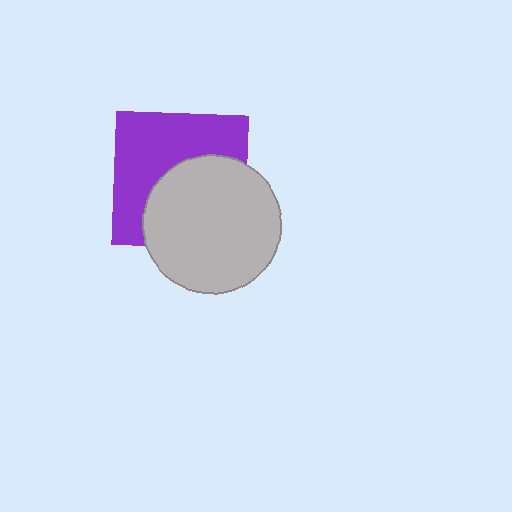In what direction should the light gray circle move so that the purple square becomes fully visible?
The light gray circle should move toward the lower-right. That is the shortest direction to clear the overlap and leave the purple square fully visible.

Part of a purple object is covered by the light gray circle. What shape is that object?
It is a square.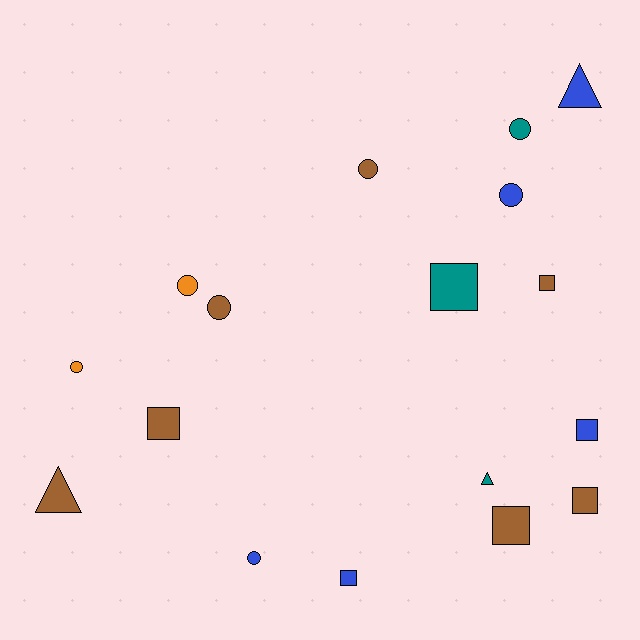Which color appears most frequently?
Brown, with 7 objects.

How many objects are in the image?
There are 17 objects.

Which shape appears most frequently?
Square, with 7 objects.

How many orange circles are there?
There are 2 orange circles.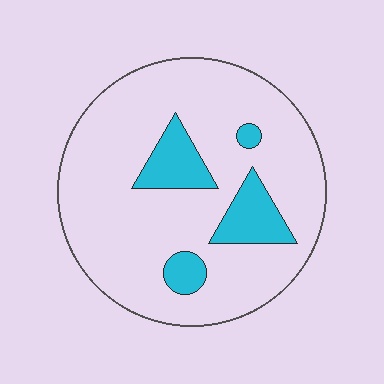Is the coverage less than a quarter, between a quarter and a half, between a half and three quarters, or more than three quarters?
Less than a quarter.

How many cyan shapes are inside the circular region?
4.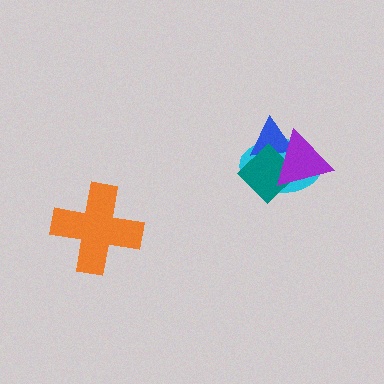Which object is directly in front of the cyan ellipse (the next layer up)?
The blue triangle is directly in front of the cyan ellipse.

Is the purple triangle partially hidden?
No, no other shape covers it.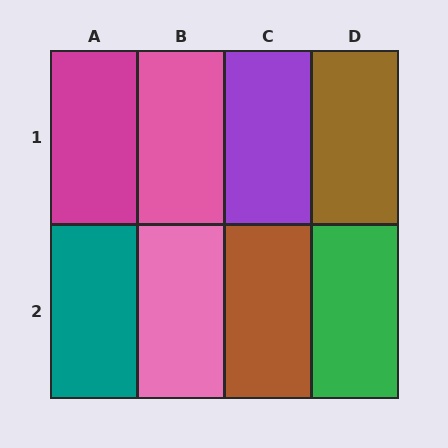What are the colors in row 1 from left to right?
Magenta, pink, purple, brown.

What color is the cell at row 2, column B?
Pink.